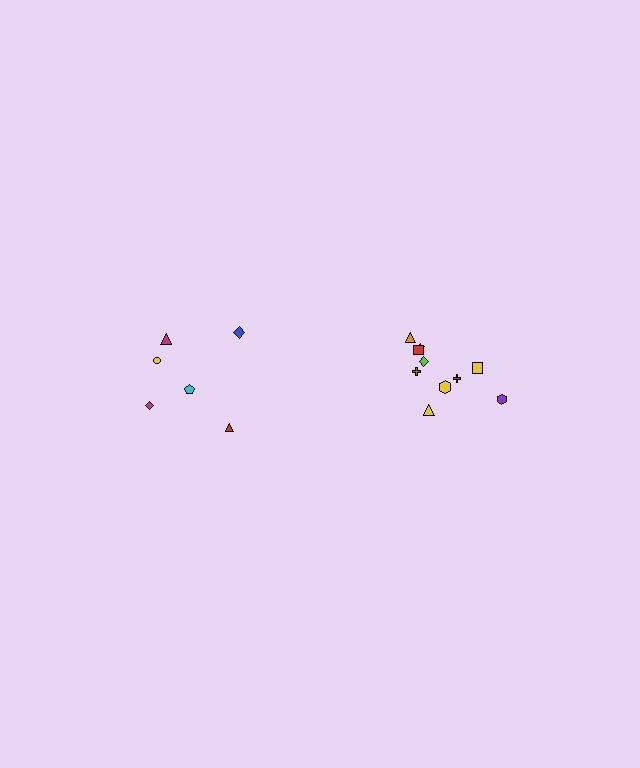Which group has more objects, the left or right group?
The right group.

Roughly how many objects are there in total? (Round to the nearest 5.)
Roughly 15 objects in total.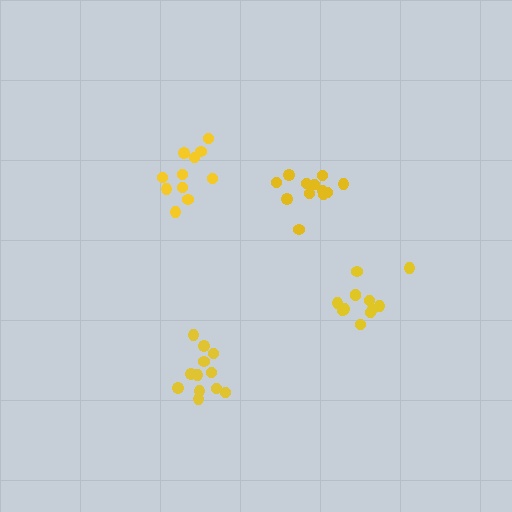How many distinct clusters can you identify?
There are 4 distinct clusters.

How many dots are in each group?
Group 1: 12 dots, Group 2: 11 dots, Group 3: 12 dots, Group 4: 12 dots (47 total).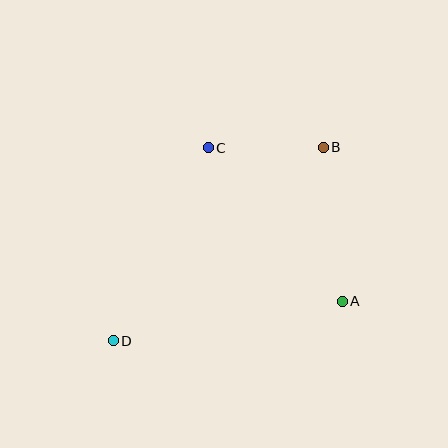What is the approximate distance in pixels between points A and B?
The distance between A and B is approximately 155 pixels.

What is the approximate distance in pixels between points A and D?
The distance between A and D is approximately 232 pixels.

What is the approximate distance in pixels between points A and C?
The distance between A and C is approximately 204 pixels.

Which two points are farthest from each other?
Points B and D are farthest from each other.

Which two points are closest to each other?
Points B and C are closest to each other.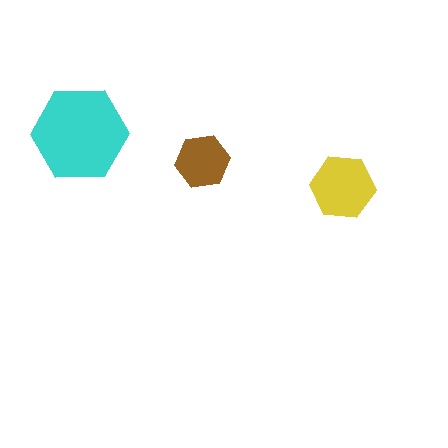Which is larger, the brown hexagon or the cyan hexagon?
The cyan one.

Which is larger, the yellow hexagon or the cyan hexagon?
The cyan one.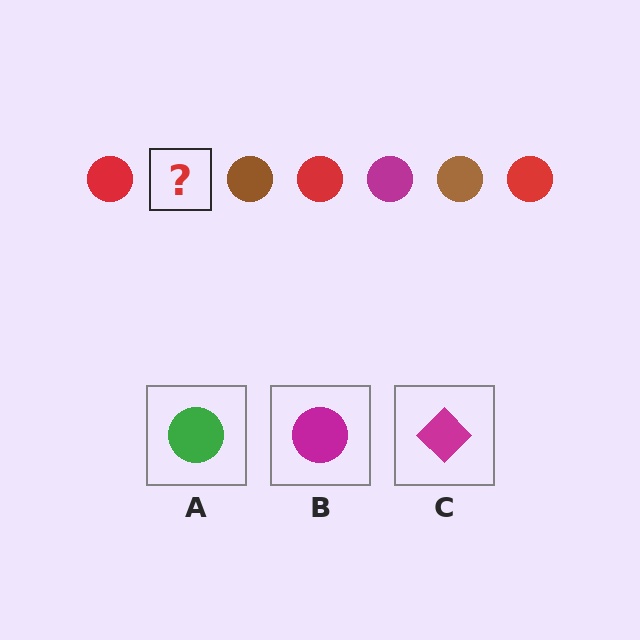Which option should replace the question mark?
Option B.